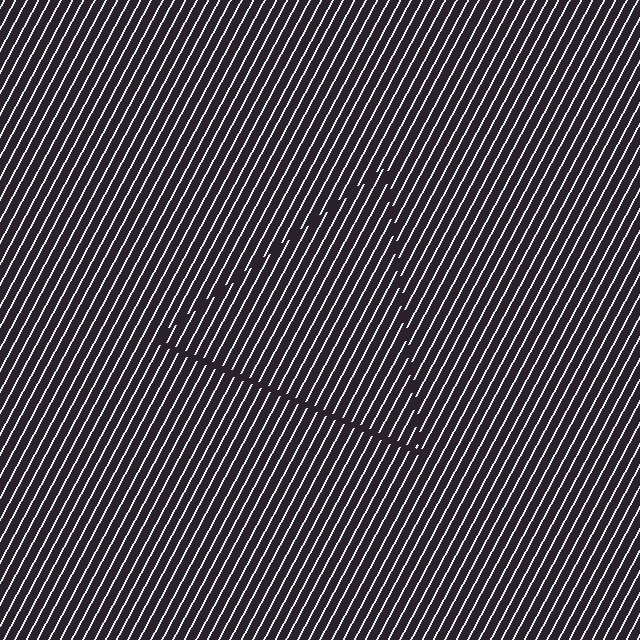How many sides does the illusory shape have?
3 sides — the line-ends trace a triangle.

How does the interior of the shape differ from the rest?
The interior of the shape contains the same grating, shifted by half a period — the contour is defined by the phase discontinuity where line-ends from the inner and outer gratings abut.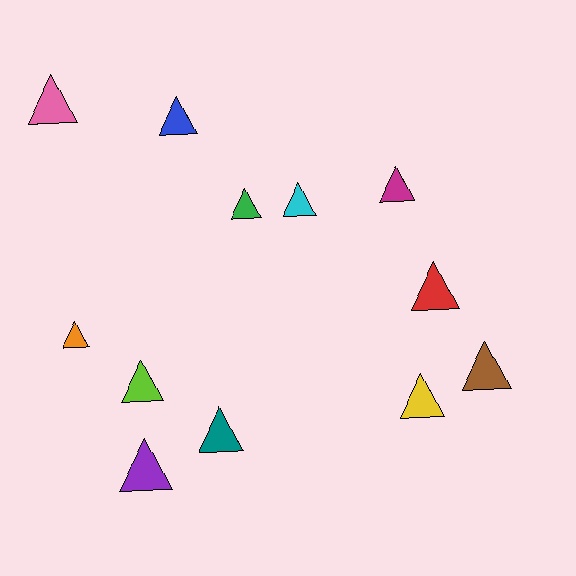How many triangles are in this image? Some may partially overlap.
There are 12 triangles.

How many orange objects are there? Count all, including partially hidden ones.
There is 1 orange object.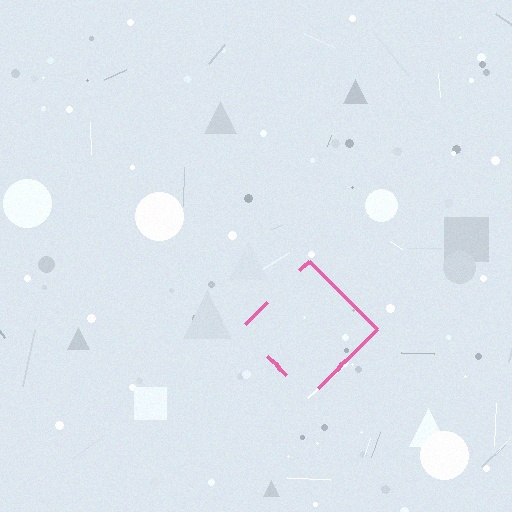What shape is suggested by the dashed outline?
The dashed outline suggests a diamond.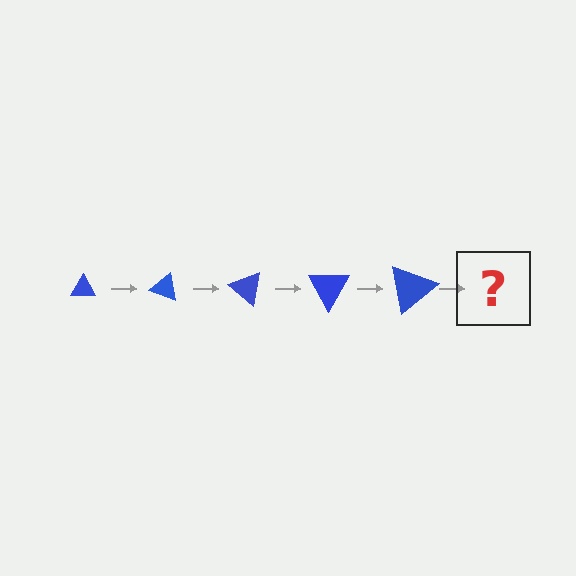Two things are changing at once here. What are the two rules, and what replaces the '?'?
The two rules are that the triangle grows larger each step and it rotates 20 degrees each step. The '?' should be a triangle, larger than the previous one and rotated 100 degrees from the start.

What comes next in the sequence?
The next element should be a triangle, larger than the previous one and rotated 100 degrees from the start.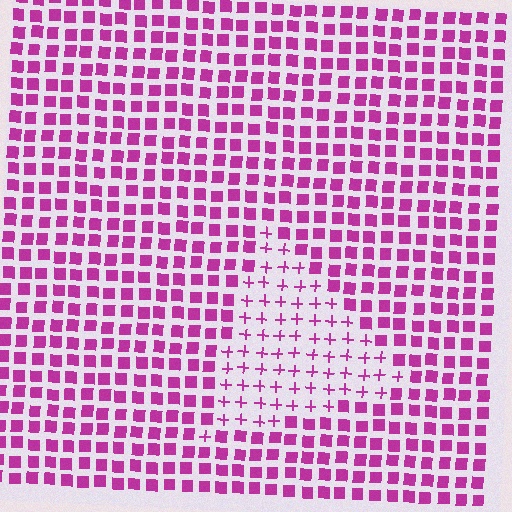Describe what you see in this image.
The image is filled with small magenta elements arranged in a uniform grid. A triangle-shaped region contains plus signs, while the surrounding area contains squares. The boundary is defined purely by the change in element shape.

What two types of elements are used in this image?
The image uses plus signs inside the triangle region and squares outside it.